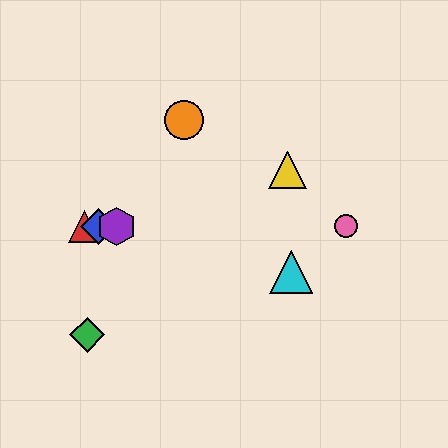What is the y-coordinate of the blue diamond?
The blue diamond is at y≈226.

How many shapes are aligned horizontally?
4 shapes (the red triangle, the blue diamond, the purple hexagon, the pink circle) are aligned horizontally.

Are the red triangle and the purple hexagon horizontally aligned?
Yes, both are at y≈226.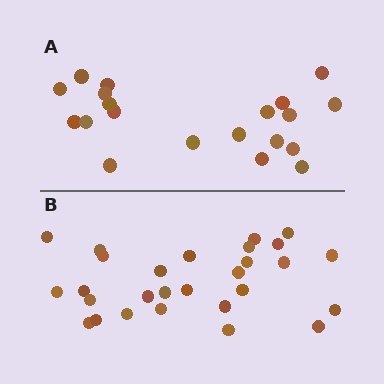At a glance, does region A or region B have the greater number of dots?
Region B (the bottom region) has more dots.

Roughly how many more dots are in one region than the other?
Region B has roughly 8 or so more dots than region A.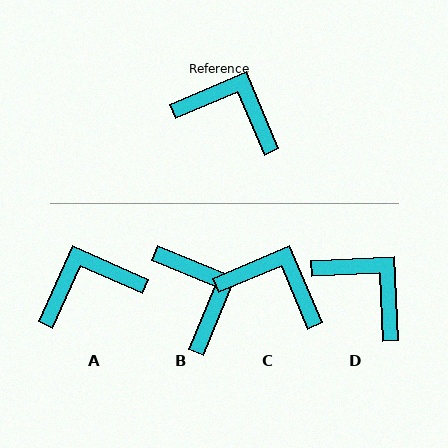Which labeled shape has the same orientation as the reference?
C.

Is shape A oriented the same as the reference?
No, it is off by about 43 degrees.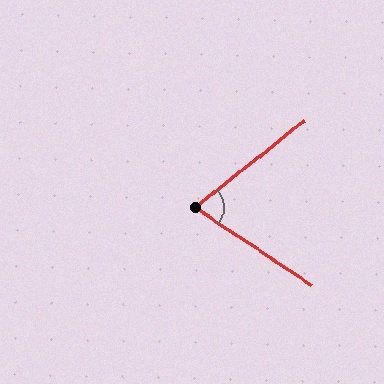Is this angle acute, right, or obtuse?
It is acute.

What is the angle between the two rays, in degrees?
Approximately 72 degrees.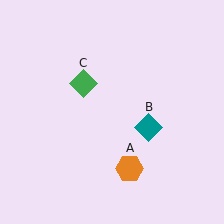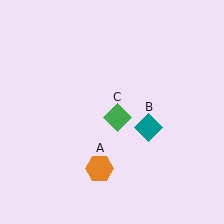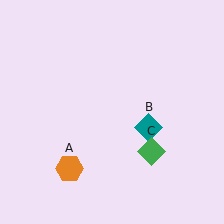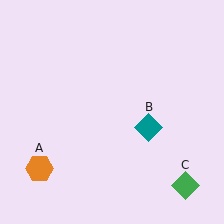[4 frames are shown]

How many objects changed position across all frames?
2 objects changed position: orange hexagon (object A), green diamond (object C).